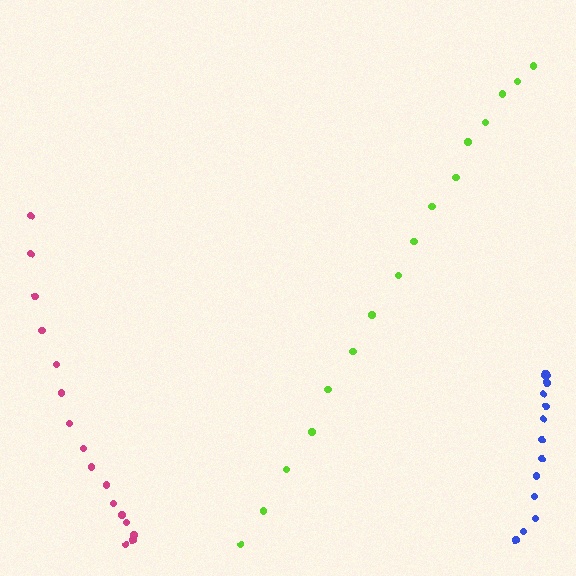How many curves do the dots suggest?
There are 3 distinct paths.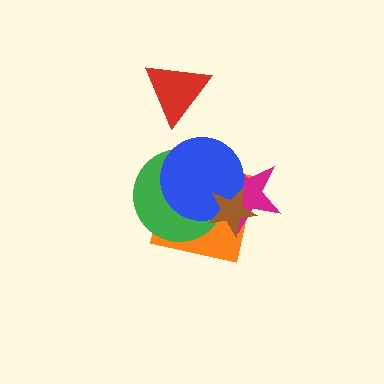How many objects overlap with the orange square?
4 objects overlap with the orange square.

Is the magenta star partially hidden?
Yes, it is partially covered by another shape.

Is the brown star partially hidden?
No, no other shape covers it.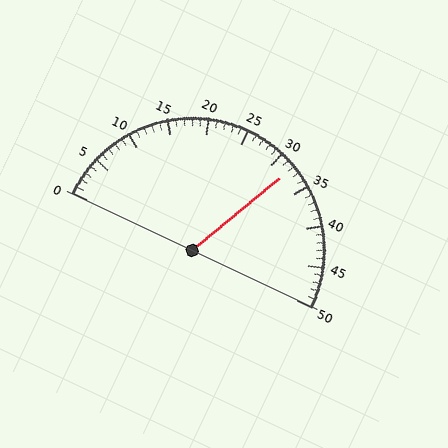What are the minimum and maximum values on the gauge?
The gauge ranges from 0 to 50.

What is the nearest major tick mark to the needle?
The nearest major tick mark is 30.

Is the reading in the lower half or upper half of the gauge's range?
The reading is in the upper half of the range (0 to 50).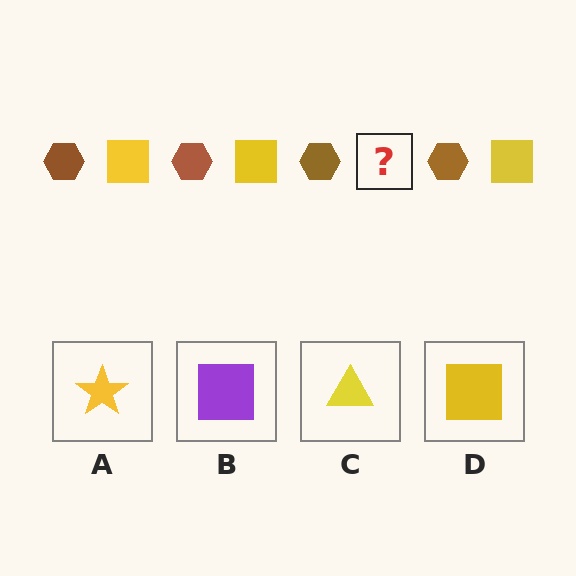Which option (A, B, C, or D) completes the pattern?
D.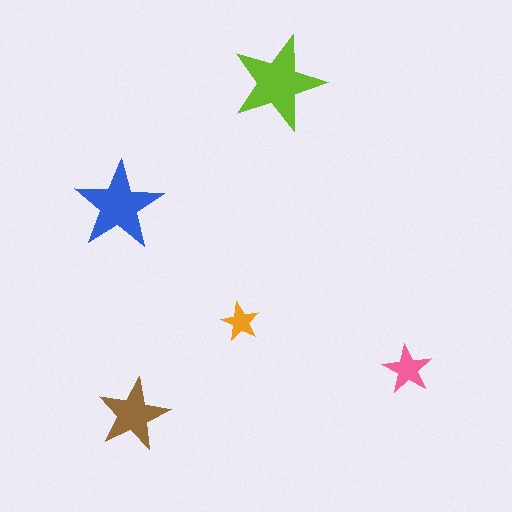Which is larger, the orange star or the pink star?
The pink one.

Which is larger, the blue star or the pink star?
The blue one.